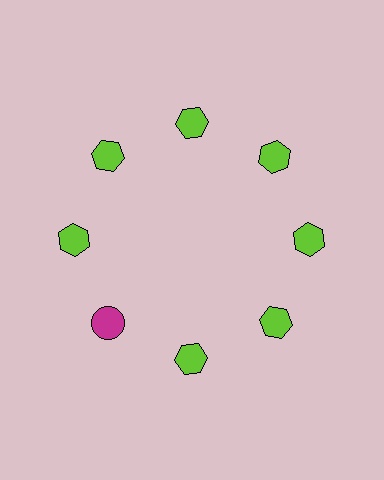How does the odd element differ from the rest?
It differs in both color (magenta instead of lime) and shape (circle instead of hexagon).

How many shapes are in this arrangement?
There are 8 shapes arranged in a ring pattern.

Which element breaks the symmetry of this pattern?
The magenta circle at roughly the 8 o'clock position breaks the symmetry. All other shapes are lime hexagons.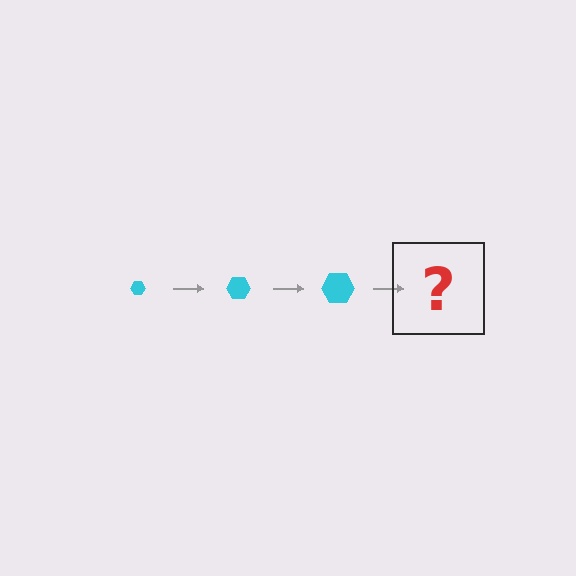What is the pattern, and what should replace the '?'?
The pattern is that the hexagon gets progressively larger each step. The '?' should be a cyan hexagon, larger than the previous one.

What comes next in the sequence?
The next element should be a cyan hexagon, larger than the previous one.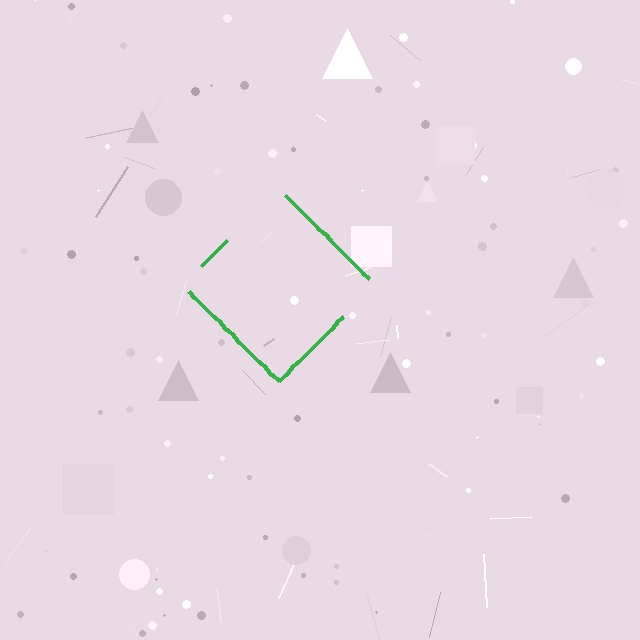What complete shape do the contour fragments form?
The contour fragments form a diamond.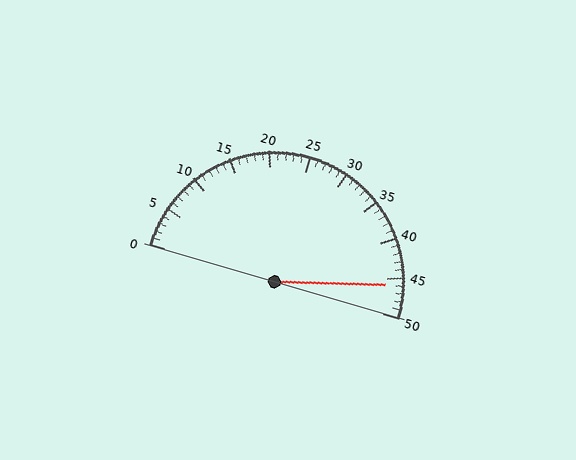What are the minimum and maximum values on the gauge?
The gauge ranges from 0 to 50.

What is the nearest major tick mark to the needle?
The nearest major tick mark is 45.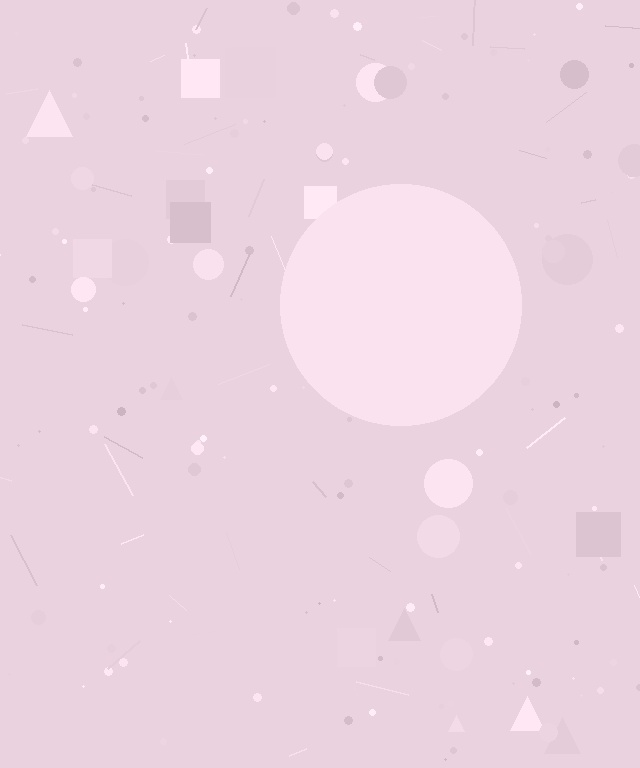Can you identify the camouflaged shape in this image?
The camouflaged shape is a circle.